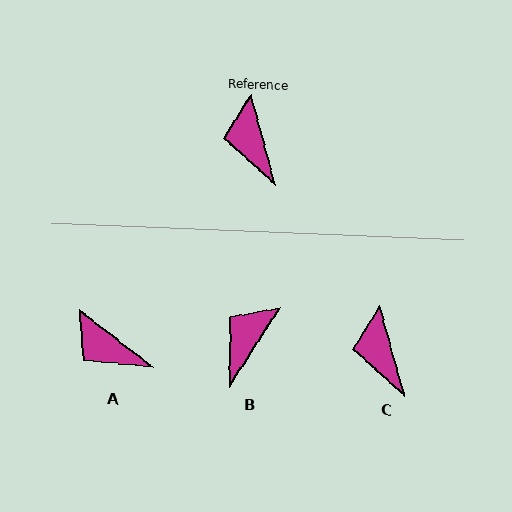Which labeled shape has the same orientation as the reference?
C.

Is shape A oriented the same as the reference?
No, it is off by about 37 degrees.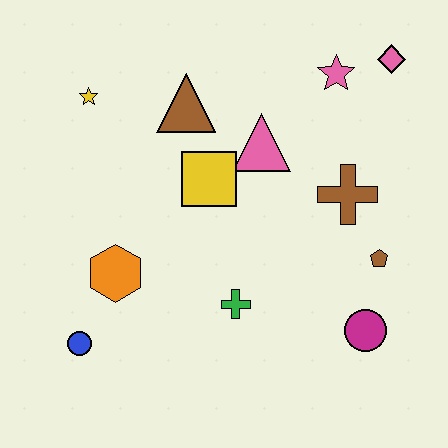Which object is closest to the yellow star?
The brown triangle is closest to the yellow star.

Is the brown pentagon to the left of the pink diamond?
Yes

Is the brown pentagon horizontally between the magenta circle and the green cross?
No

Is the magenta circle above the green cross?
No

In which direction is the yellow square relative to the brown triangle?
The yellow square is below the brown triangle.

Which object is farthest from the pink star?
The blue circle is farthest from the pink star.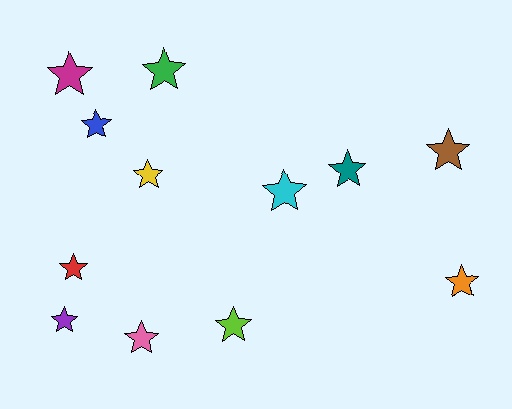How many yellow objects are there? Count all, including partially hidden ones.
There is 1 yellow object.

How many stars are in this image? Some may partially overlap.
There are 12 stars.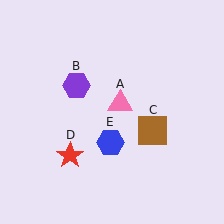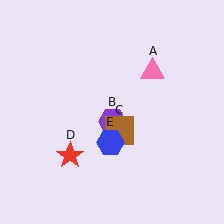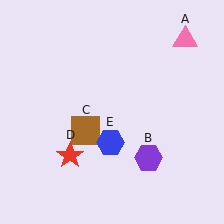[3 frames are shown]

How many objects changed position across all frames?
3 objects changed position: pink triangle (object A), purple hexagon (object B), brown square (object C).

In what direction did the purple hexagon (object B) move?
The purple hexagon (object B) moved down and to the right.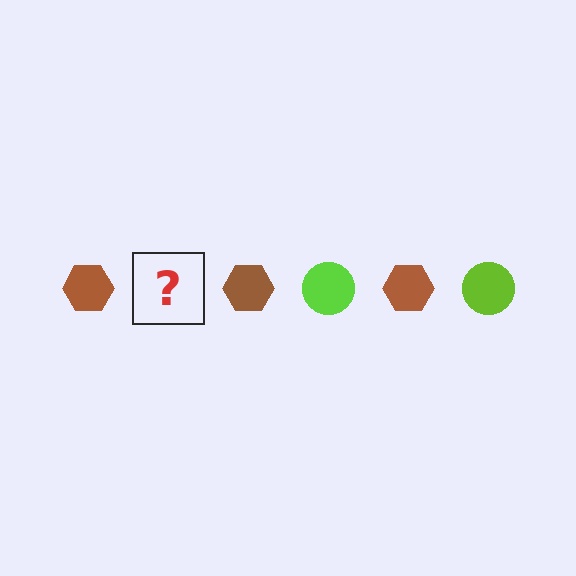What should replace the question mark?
The question mark should be replaced with a lime circle.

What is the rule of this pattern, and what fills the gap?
The rule is that the pattern alternates between brown hexagon and lime circle. The gap should be filled with a lime circle.